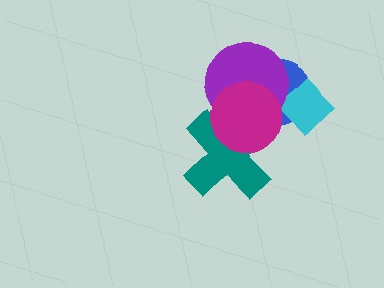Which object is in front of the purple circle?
The magenta circle is in front of the purple circle.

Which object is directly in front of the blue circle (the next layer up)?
The cyan diamond is directly in front of the blue circle.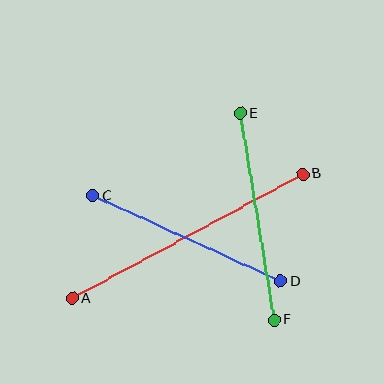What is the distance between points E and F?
The distance is approximately 209 pixels.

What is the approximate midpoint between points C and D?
The midpoint is at approximately (187, 238) pixels.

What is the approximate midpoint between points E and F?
The midpoint is at approximately (257, 217) pixels.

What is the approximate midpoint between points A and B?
The midpoint is at approximately (188, 236) pixels.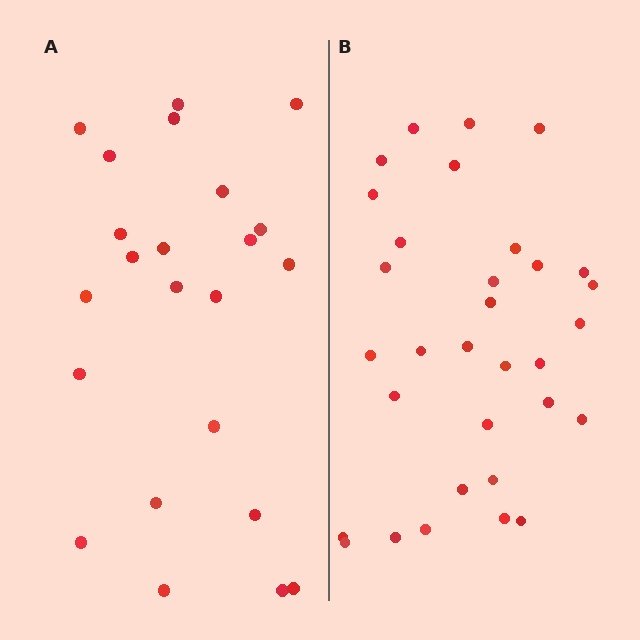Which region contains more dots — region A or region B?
Region B (the right region) has more dots.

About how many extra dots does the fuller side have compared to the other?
Region B has roughly 8 or so more dots than region A.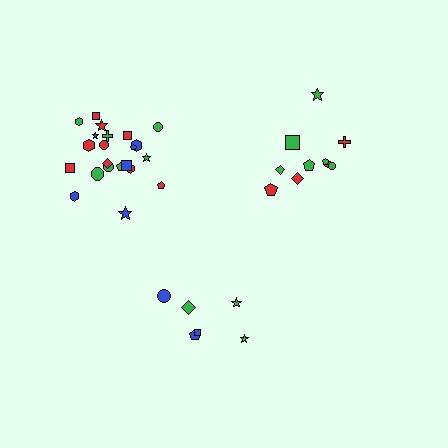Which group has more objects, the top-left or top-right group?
The top-left group.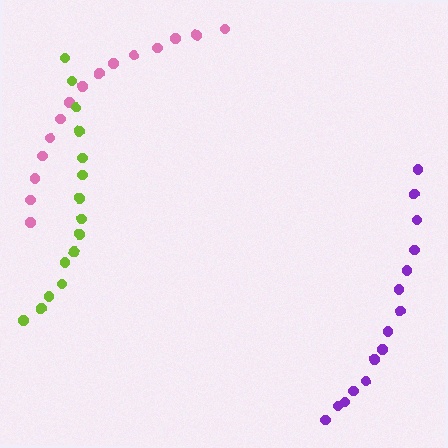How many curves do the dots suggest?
There are 3 distinct paths.